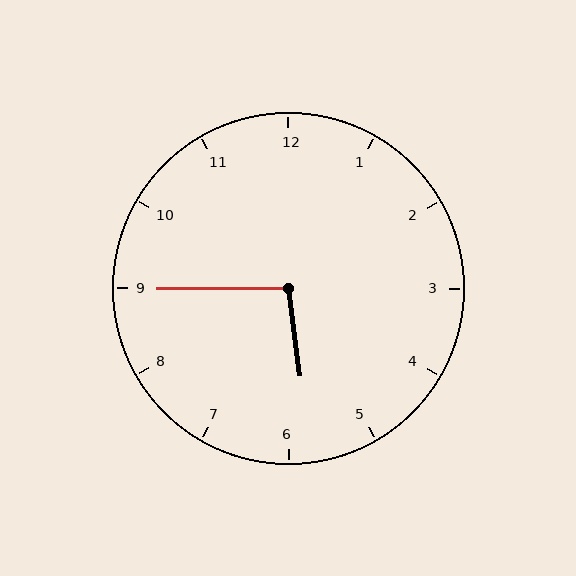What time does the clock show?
5:45.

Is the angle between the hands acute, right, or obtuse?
It is obtuse.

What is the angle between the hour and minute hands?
Approximately 98 degrees.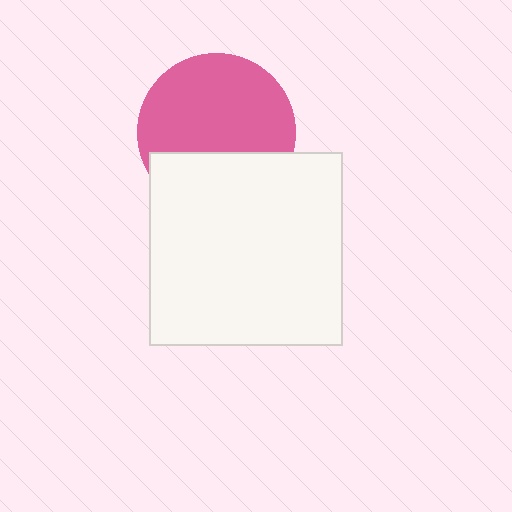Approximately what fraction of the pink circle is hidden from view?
Roughly 34% of the pink circle is hidden behind the white square.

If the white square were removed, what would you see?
You would see the complete pink circle.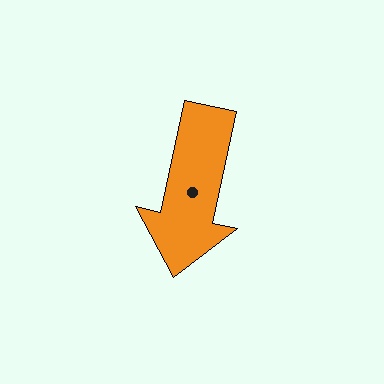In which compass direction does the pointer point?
South.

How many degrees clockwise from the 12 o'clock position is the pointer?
Approximately 192 degrees.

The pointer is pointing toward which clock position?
Roughly 6 o'clock.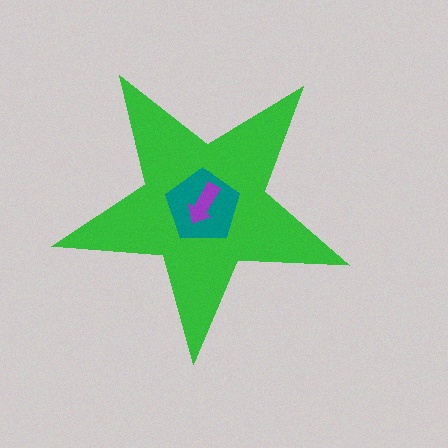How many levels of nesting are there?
3.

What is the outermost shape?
The green star.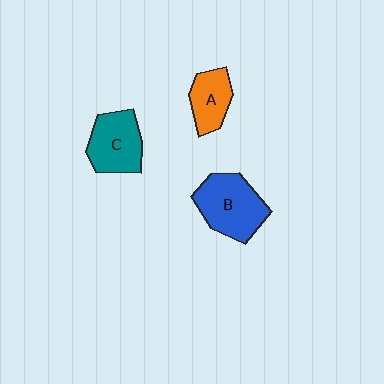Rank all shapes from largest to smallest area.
From largest to smallest: B (blue), C (teal), A (orange).